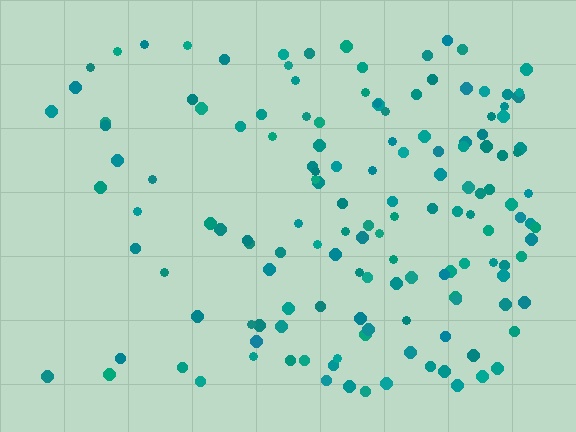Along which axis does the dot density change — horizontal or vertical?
Horizontal.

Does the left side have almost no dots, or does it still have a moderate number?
Still a moderate number, just noticeably fewer than the right.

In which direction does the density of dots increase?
From left to right, with the right side densest.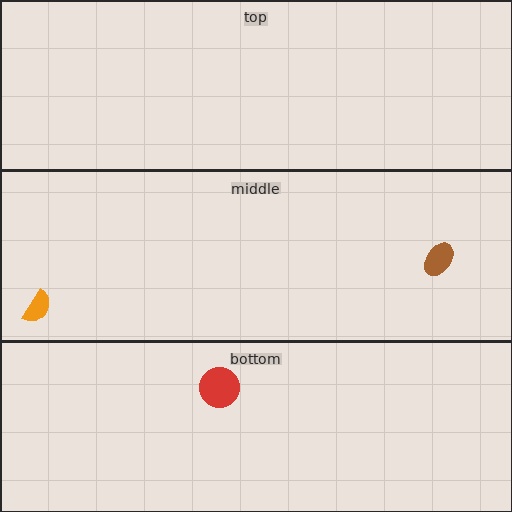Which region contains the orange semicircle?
The middle region.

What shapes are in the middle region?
The orange semicircle, the brown ellipse.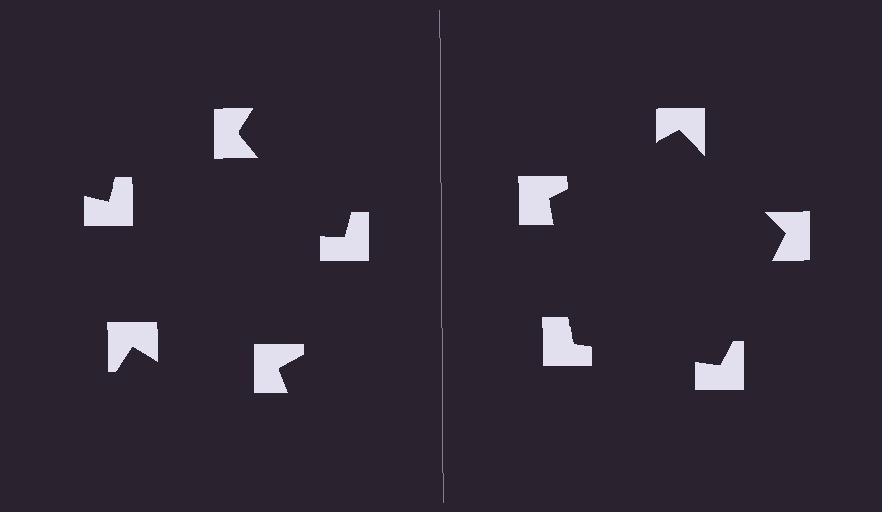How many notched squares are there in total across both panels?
10 — 5 on each side.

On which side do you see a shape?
An illusory pentagon appears on the right side. On the left side the wedge cuts are rotated, so no coherent shape forms.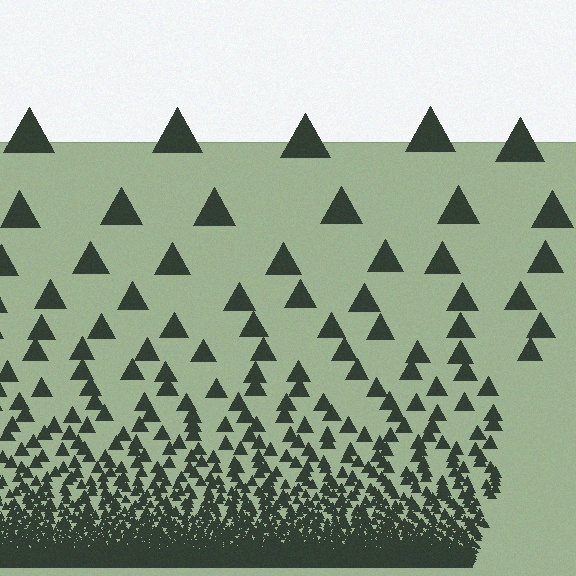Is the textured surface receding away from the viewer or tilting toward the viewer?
The surface appears to tilt toward the viewer. Texture elements get larger and sparser toward the top.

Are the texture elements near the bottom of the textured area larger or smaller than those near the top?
Smaller. The gradient is inverted — elements near the bottom are smaller and denser.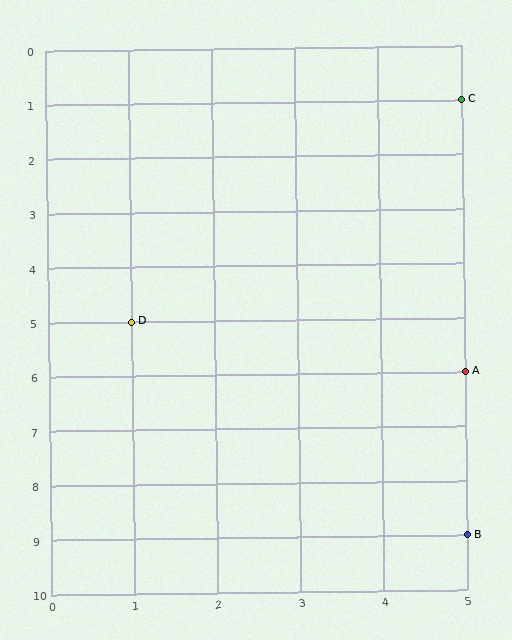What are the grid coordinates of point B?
Point B is at grid coordinates (5, 9).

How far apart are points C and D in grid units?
Points C and D are 4 columns and 4 rows apart (about 5.7 grid units diagonally).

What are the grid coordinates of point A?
Point A is at grid coordinates (5, 6).